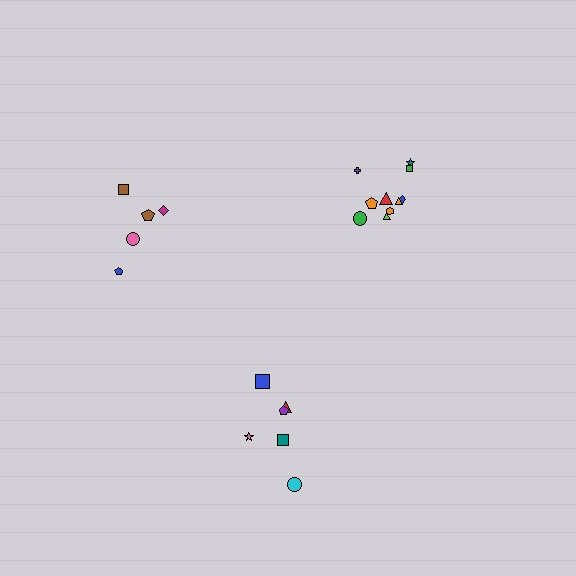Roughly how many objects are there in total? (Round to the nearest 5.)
Roughly 20 objects in total.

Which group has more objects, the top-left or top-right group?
The top-right group.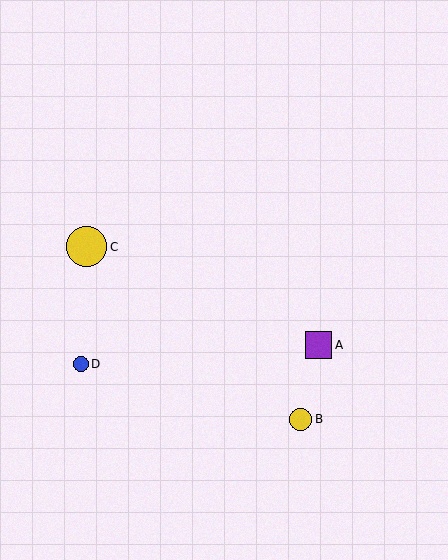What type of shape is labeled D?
Shape D is a blue circle.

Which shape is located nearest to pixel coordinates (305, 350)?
The purple square (labeled A) at (318, 345) is nearest to that location.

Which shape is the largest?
The yellow circle (labeled C) is the largest.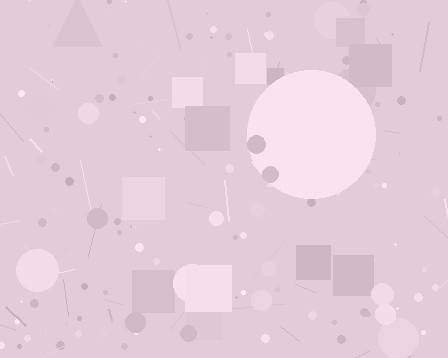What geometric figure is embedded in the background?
A circle is embedded in the background.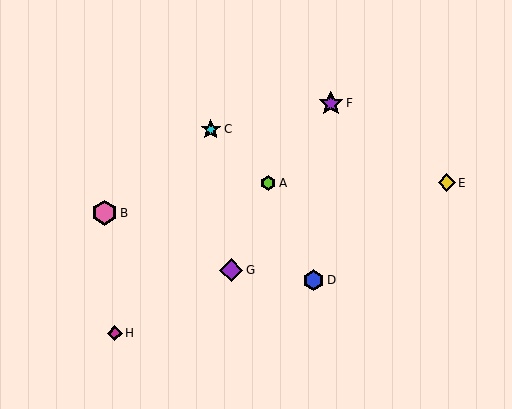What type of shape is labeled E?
Shape E is a yellow diamond.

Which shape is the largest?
The purple star (labeled F) is the largest.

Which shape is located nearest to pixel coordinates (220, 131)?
The cyan star (labeled C) at (211, 129) is nearest to that location.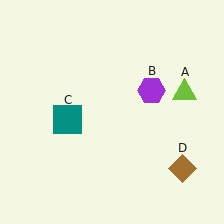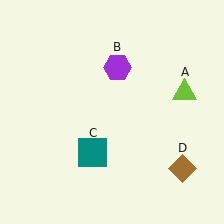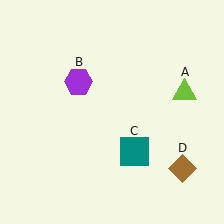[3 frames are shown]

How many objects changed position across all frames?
2 objects changed position: purple hexagon (object B), teal square (object C).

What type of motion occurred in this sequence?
The purple hexagon (object B), teal square (object C) rotated counterclockwise around the center of the scene.